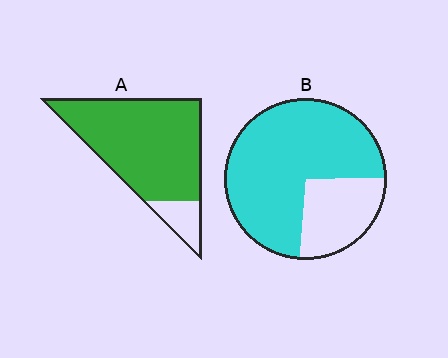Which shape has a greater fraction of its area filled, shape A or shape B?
Shape A.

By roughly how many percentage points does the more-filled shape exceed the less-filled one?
By roughly 15 percentage points (A over B).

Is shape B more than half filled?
Yes.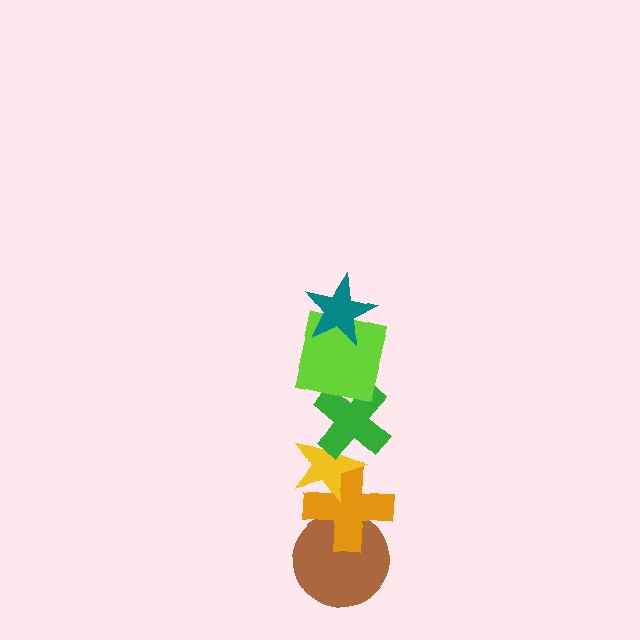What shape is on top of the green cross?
The lime square is on top of the green cross.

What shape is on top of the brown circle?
The orange cross is on top of the brown circle.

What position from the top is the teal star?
The teal star is 1st from the top.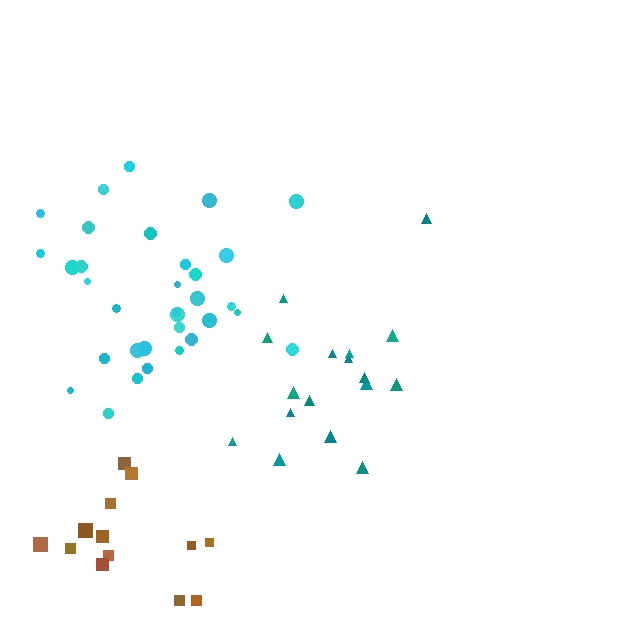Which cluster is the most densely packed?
Cyan.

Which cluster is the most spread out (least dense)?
Brown.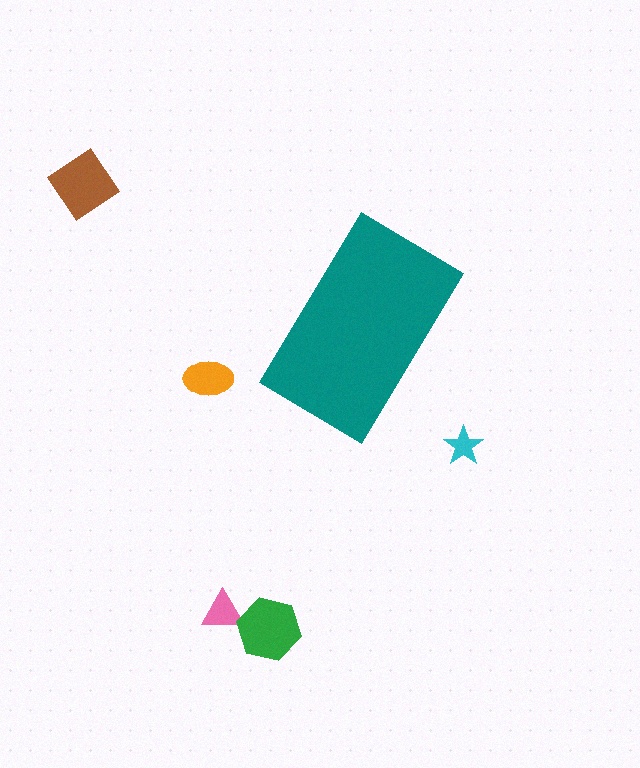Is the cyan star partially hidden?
No, the cyan star is fully visible.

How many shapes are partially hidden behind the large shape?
0 shapes are partially hidden.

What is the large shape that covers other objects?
A teal rectangle.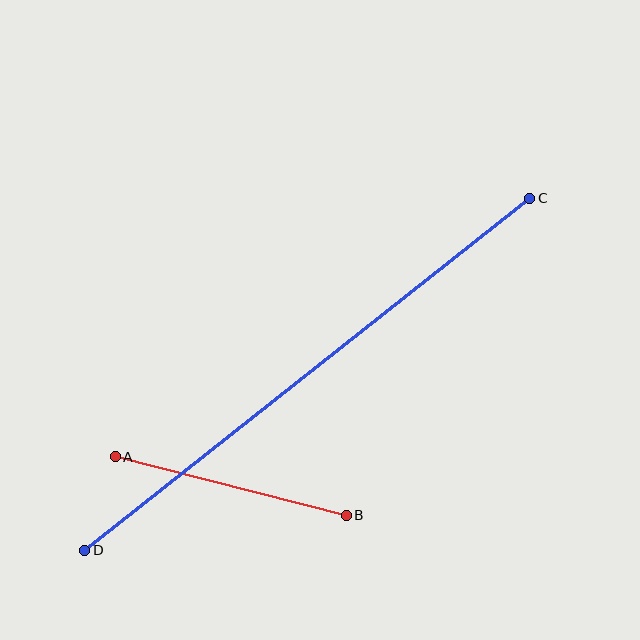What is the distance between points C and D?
The distance is approximately 568 pixels.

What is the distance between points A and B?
The distance is approximately 238 pixels.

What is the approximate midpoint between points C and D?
The midpoint is at approximately (307, 374) pixels.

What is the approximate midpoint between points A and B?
The midpoint is at approximately (231, 486) pixels.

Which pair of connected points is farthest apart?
Points C and D are farthest apart.